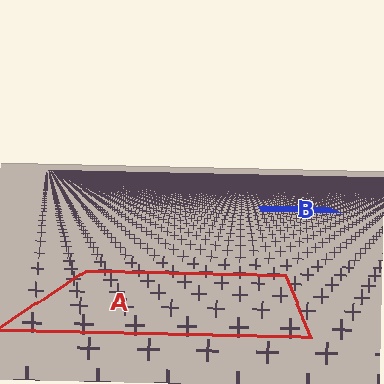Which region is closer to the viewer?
Region A is closer. The texture elements there are larger and more spread out.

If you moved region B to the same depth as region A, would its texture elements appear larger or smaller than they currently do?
They would appear larger. At a closer depth, the same texture elements are projected at a bigger on-screen size.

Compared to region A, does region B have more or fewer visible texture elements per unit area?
Region B has more texture elements per unit area — they are packed more densely because it is farther away.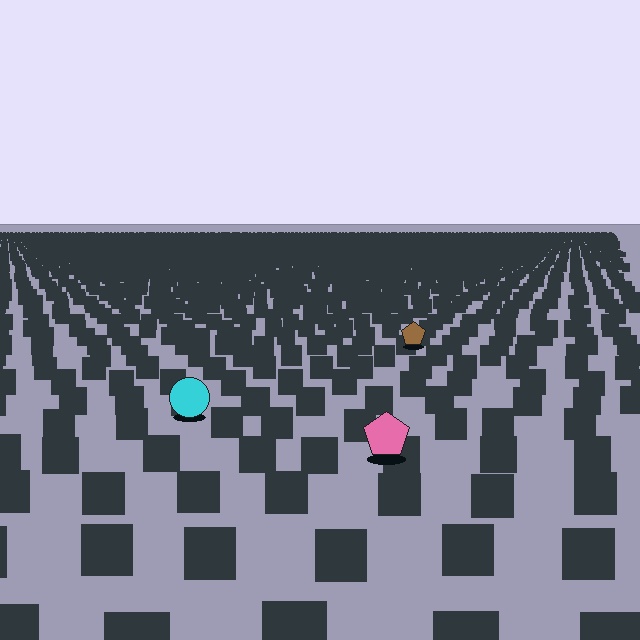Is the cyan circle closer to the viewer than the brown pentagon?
Yes. The cyan circle is closer — you can tell from the texture gradient: the ground texture is coarser near it.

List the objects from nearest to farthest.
From nearest to farthest: the pink pentagon, the cyan circle, the brown pentagon.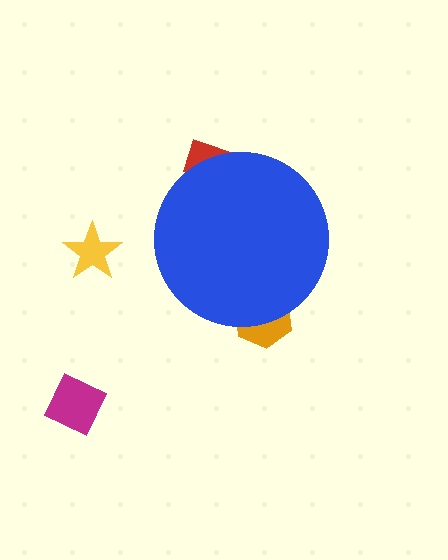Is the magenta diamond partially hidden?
No, the magenta diamond is fully visible.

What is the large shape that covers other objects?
A blue circle.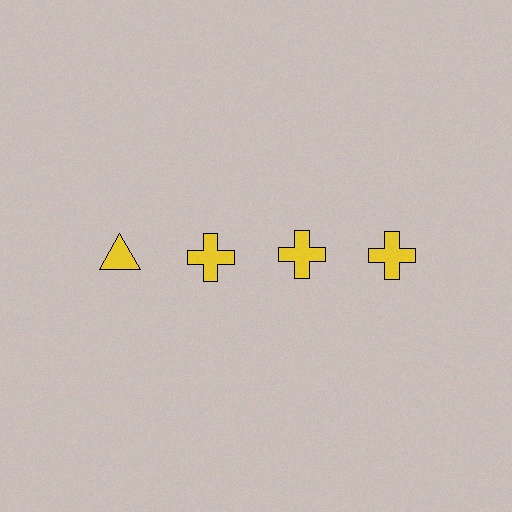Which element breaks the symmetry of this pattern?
The yellow triangle in the top row, leftmost column breaks the symmetry. All other shapes are yellow crosses.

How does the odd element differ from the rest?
It has a different shape: triangle instead of cross.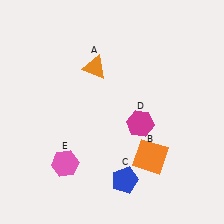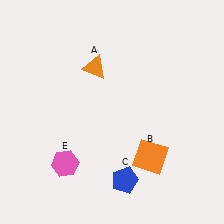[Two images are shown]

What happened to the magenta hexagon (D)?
The magenta hexagon (D) was removed in Image 2. It was in the bottom-right area of Image 1.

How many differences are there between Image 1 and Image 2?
There is 1 difference between the two images.